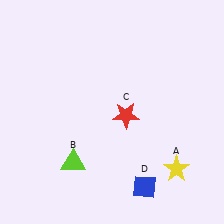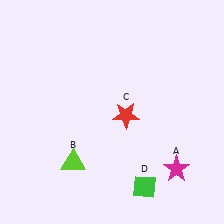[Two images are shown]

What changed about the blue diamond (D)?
In Image 1, D is blue. In Image 2, it changed to green.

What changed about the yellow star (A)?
In Image 1, A is yellow. In Image 2, it changed to magenta.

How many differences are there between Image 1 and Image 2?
There are 2 differences between the two images.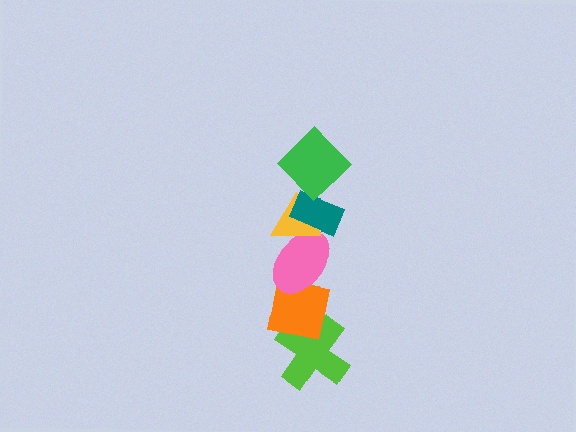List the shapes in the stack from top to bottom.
From top to bottom: the green diamond, the teal rectangle, the yellow triangle, the pink ellipse, the orange square, the lime cross.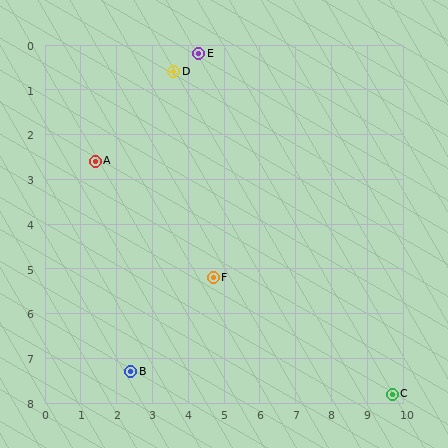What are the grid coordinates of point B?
Point B is at approximately (2.4, 7.3).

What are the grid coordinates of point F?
Point F is at approximately (4.7, 5.2).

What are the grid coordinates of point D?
Point D is at approximately (3.6, 0.6).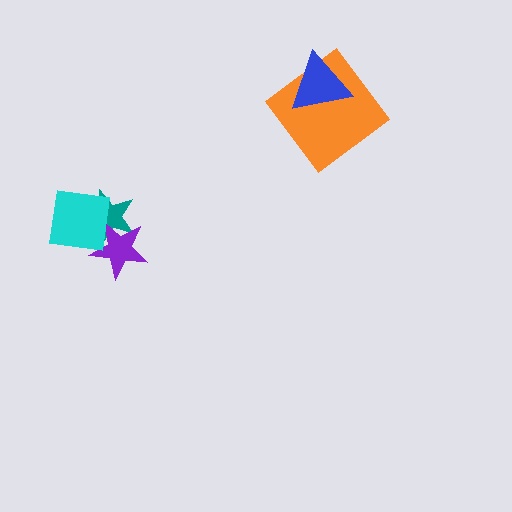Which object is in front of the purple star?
The cyan square is in front of the purple star.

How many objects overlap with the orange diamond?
1 object overlaps with the orange diamond.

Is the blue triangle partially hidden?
No, no other shape covers it.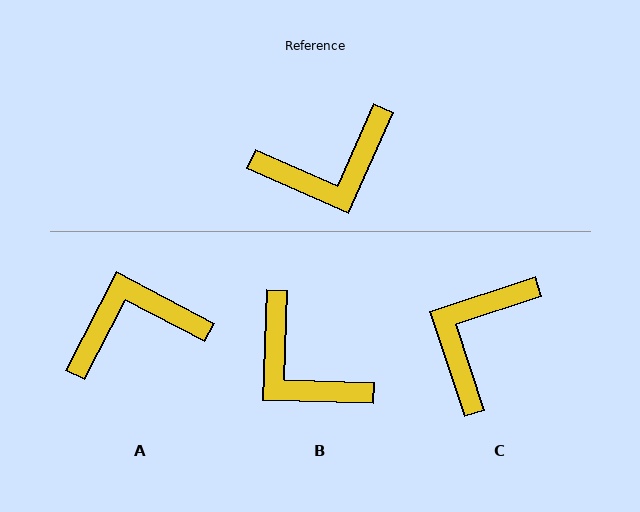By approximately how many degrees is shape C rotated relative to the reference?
Approximately 138 degrees clockwise.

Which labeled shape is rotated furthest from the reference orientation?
A, about 176 degrees away.